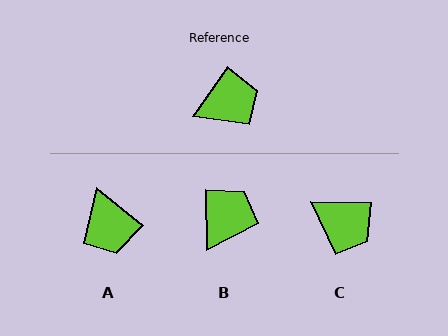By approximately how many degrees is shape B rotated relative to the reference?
Approximately 36 degrees counter-clockwise.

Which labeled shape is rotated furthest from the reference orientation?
A, about 95 degrees away.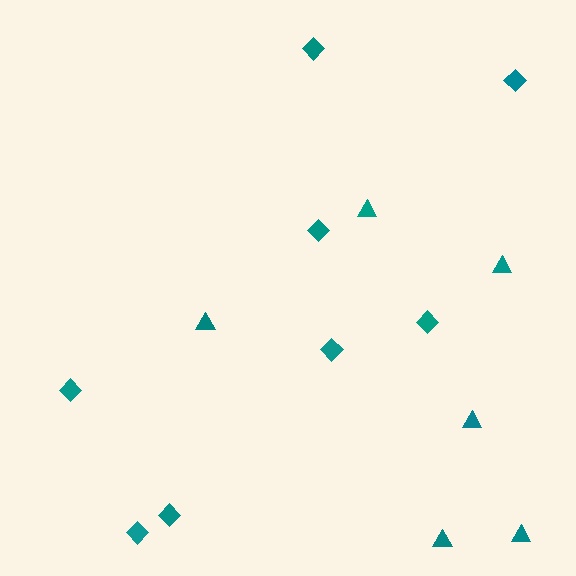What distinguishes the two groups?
There are 2 groups: one group of diamonds (8) and one group of triangles (6).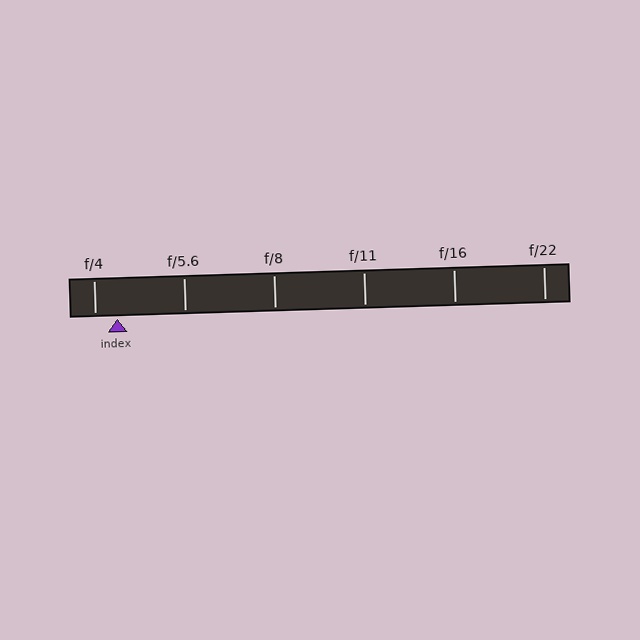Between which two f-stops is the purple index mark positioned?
The index mark is between f/4 and f/5.6.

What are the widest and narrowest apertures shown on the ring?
The widest aperture shown is f/4 and the narrowest is f/22.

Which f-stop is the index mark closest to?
The index mark is closest to f/4.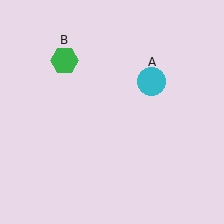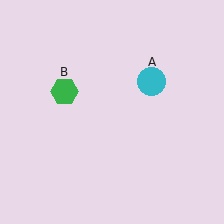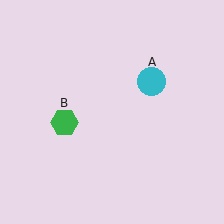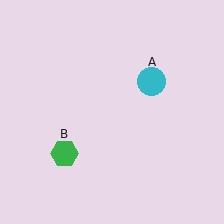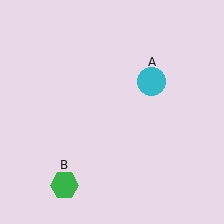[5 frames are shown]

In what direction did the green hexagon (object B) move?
The green hexagon (object B) moved down.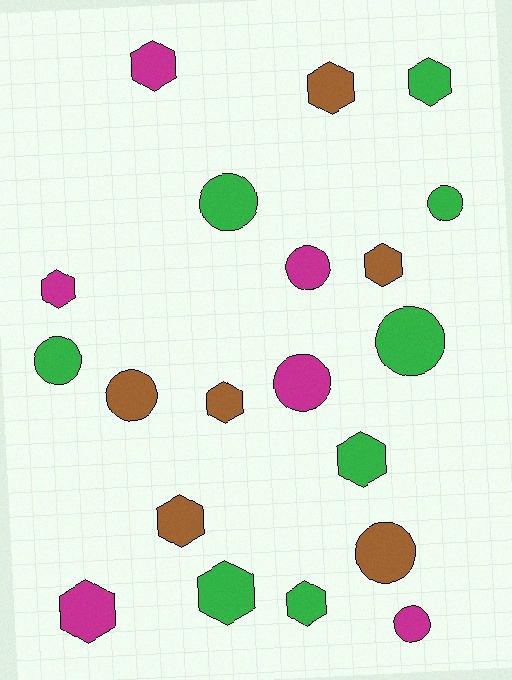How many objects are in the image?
There are 20 objects.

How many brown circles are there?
There are 2 brown circles.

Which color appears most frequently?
Green, with 8 objects.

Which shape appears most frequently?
Hexagon, with 11 objects.